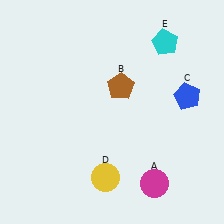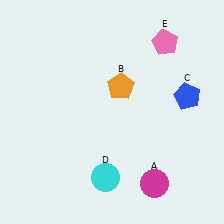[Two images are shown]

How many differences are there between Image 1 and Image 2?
There are 3 differences between the two images.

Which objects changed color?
B changed from brown to orange. D changed from yellow to cyan. E changed from cyan to pink.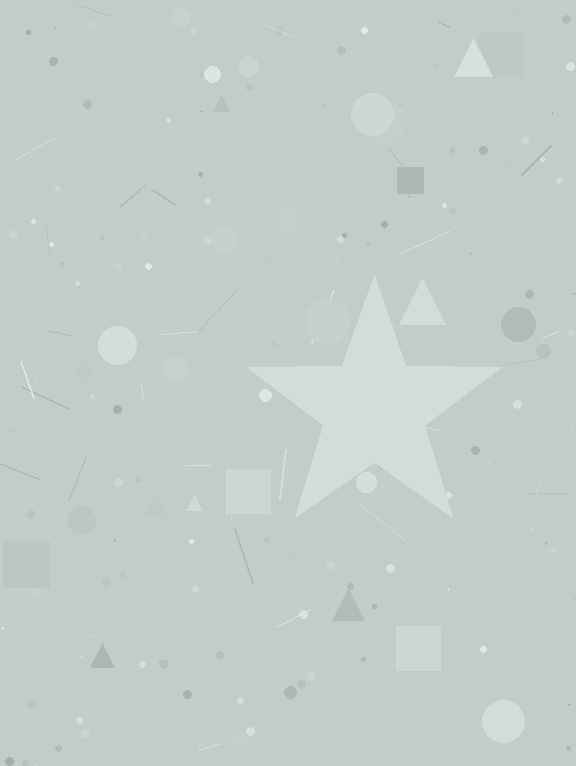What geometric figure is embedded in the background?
A star is embedded in the background.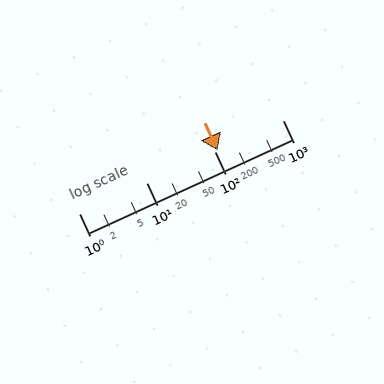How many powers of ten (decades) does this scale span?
The scale spans 3 decades, from 1 to 1000.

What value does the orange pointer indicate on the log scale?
The pointer indicates approximately 110.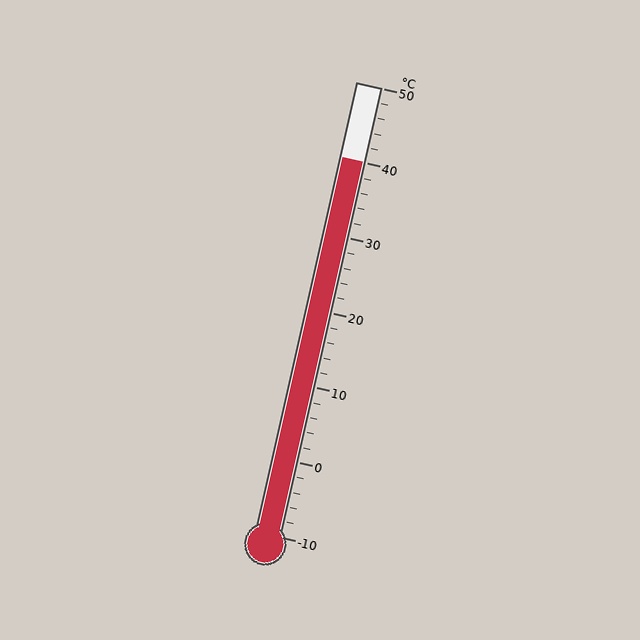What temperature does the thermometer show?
The thermometer shows approximately 40°C.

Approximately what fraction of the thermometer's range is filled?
The thermometer is filled to approximately 85% of its range.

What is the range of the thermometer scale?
The thermometer scale ranges from -10°C to 50°C.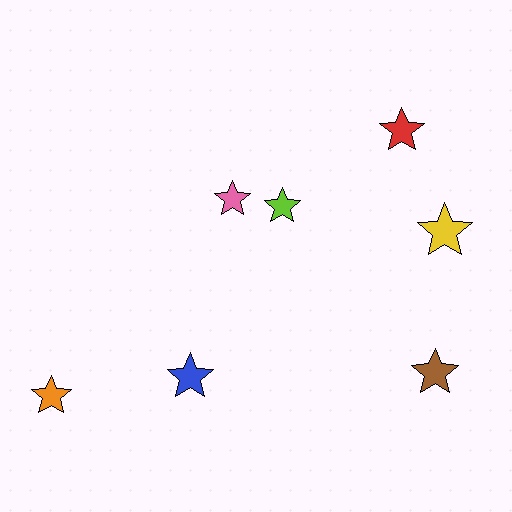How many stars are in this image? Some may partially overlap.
There are 7 stars.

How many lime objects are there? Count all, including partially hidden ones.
There is 1 lime object.